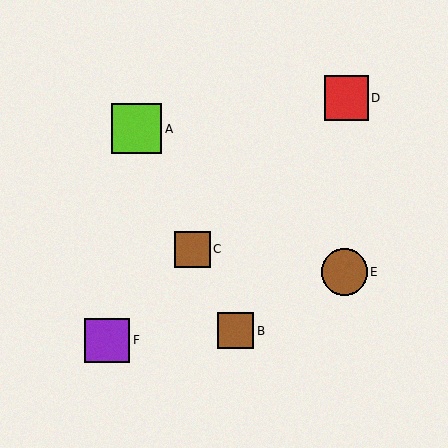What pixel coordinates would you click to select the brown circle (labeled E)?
Click at (344, 272) to select the brown circle E.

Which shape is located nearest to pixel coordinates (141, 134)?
The lime square (labeled A) at (137, 129) is nearest to that location.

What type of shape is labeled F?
Shape F is a purple square.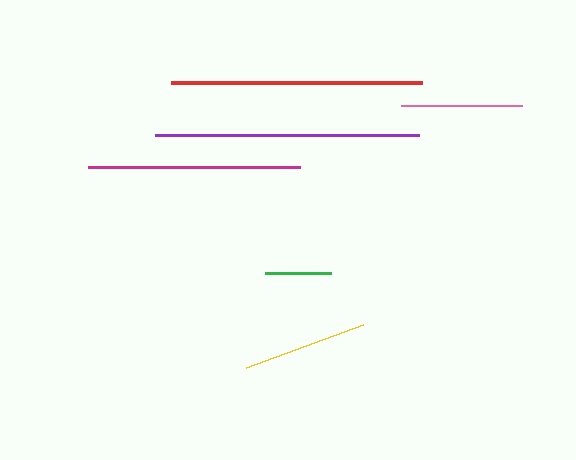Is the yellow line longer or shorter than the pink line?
The yellow line is longer than the pink line.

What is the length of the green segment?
The green segment is approximately 67 pixels long.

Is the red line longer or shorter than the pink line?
The red line is longer than the pink line.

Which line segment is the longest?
The purple line is the longest at approximately 264 pixels.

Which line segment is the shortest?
The green line is the shortest at approximately 67 pixels.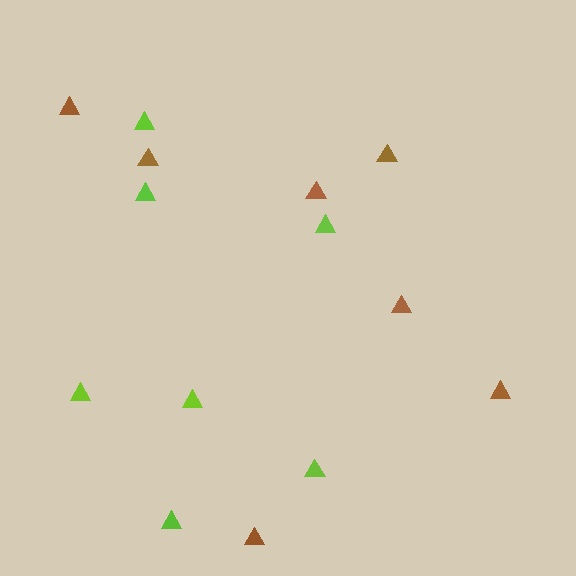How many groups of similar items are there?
There are 2 groups: one group of brown triangles (7) and one group of lime triangles (7).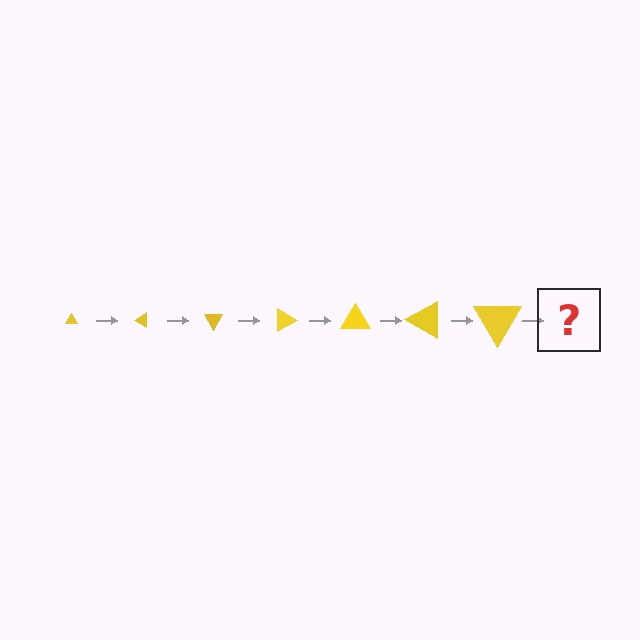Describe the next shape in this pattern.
It should be a triangle, larger than the previous one and rotated 210 degrees from the start.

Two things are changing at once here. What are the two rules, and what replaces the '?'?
The two rules are that the triangle grows larger each step and it rotates 30 degrees each step. The '?' should be a triangle, larger than the previous one and rotated 210 degrees from the start.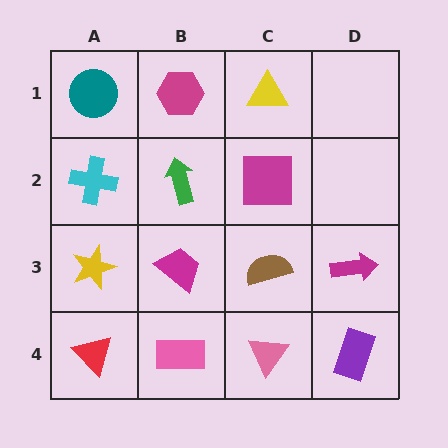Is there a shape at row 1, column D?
No, that cell is empty.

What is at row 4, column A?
A red triangle.